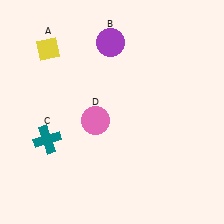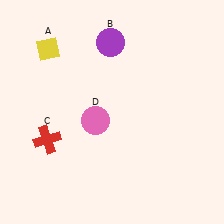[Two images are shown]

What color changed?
The cross (C) changed from teal in Image 1 to red in Image 2.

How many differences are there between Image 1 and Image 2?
There is 1 difference between the two images.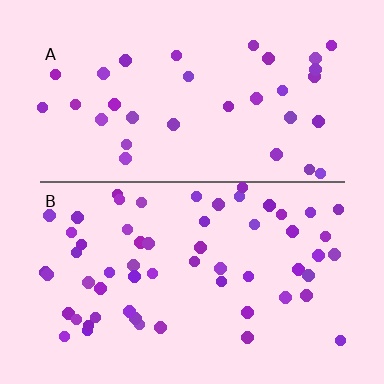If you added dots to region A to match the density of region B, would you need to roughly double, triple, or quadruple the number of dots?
Approximately double.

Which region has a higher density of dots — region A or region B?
B (the bottom).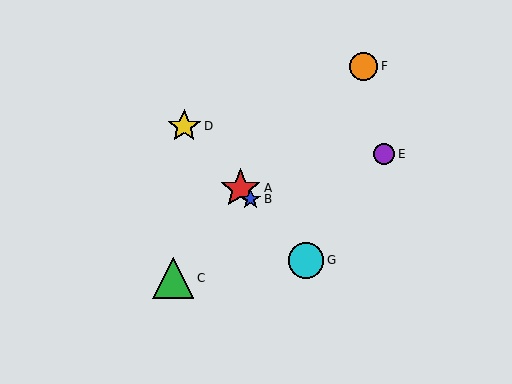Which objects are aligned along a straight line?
Objects A, B, D, G are aligned along a straight line.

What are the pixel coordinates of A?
Object A is at (240, 188).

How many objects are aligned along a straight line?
4 objects (A, B, D, G) are aligned along a straight line.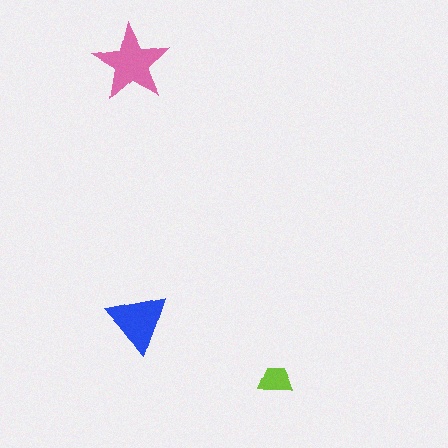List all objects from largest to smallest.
The pink star, the blue triangle, the lime trapezoid.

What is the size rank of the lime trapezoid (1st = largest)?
3rd.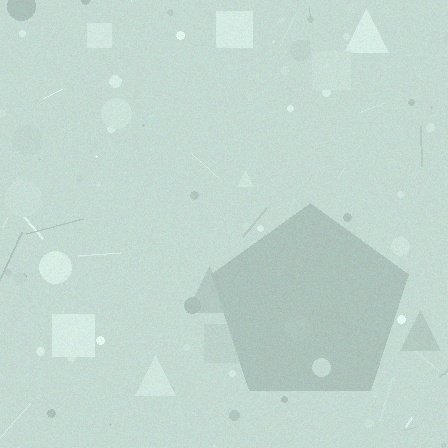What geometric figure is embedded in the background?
A pentagon is embedded in the background.